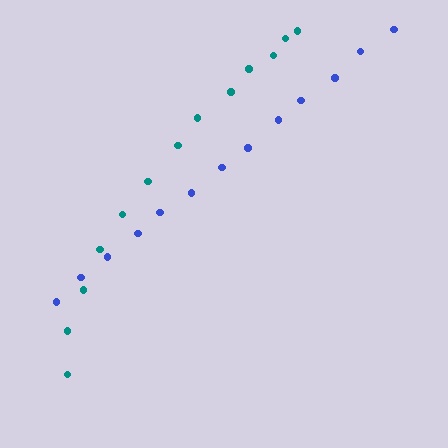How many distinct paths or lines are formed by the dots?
There are 2 distinct paths.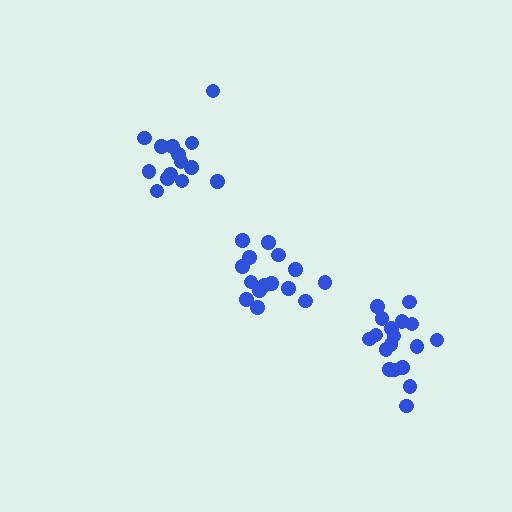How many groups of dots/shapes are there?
There are 3 groups.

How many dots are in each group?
Group 1: 15 dots, Group 2: 14 dots, Group 3: 18 dots (47 total).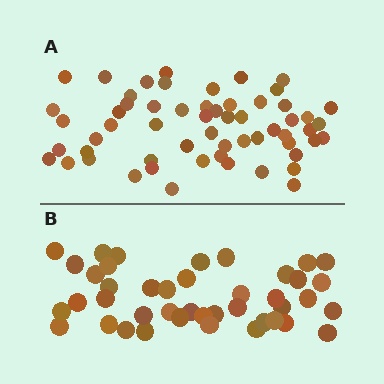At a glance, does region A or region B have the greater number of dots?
Region A (the top region) has more dots.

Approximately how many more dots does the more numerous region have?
Region A has approximately 15 more dots than region B.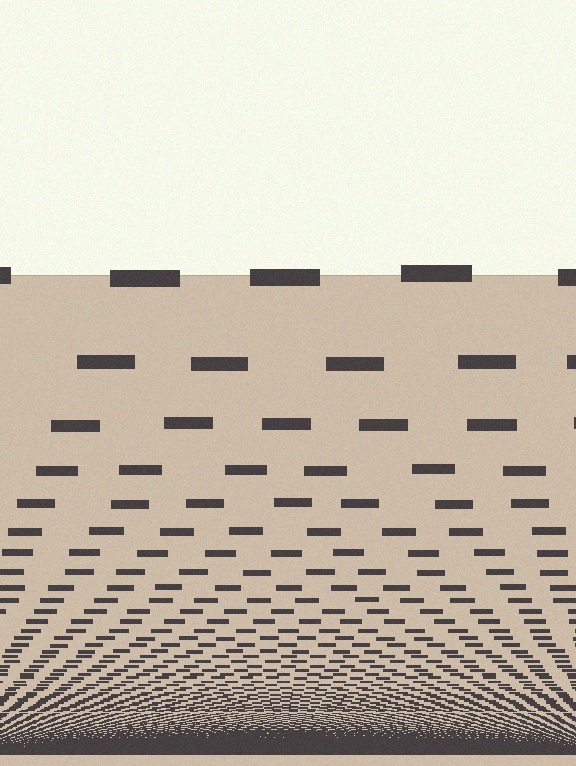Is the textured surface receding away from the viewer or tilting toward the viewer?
The surface appears to tilt toward the viewer. Texture elements get larger and sparser toward the top.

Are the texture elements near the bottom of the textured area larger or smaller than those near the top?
Smaller. The gradient is inverted — elements near the bottom are smaller and denser.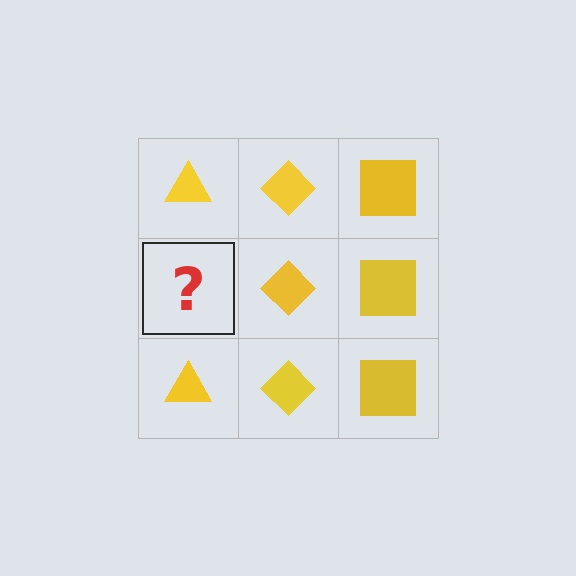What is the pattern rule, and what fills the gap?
The rule is that each column has a consistent shape. The gap should be filled with a yellow triangle.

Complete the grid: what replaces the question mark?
The question mark should be replaced with a yellow triangle.